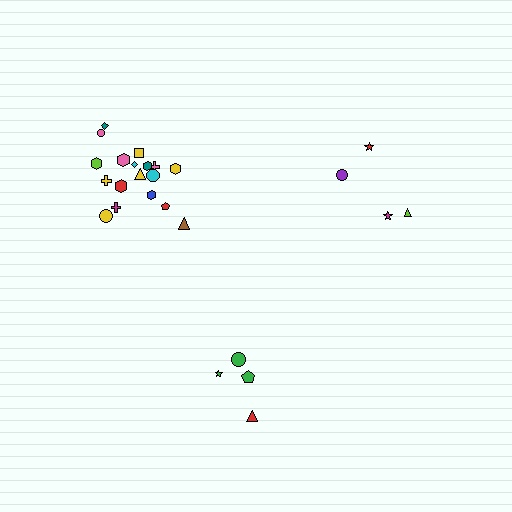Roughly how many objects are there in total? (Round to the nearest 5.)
Roughly 25 objects in total.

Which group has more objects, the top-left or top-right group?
The top-left group.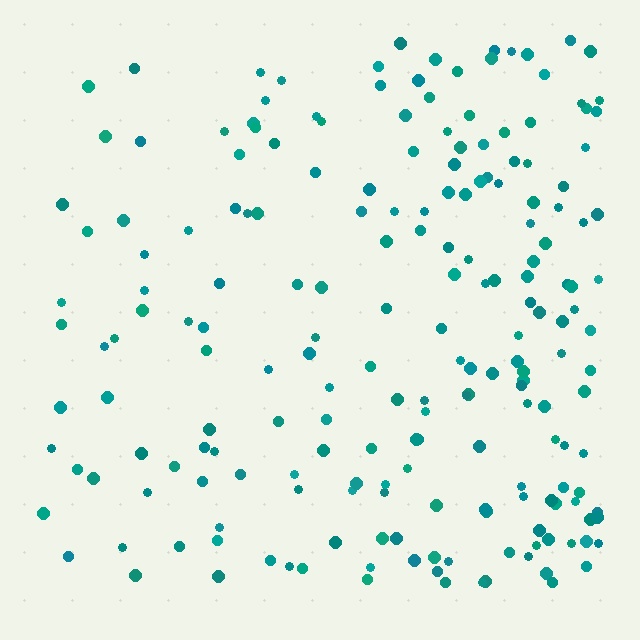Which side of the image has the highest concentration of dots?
The right.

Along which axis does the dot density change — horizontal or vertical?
Horizontal.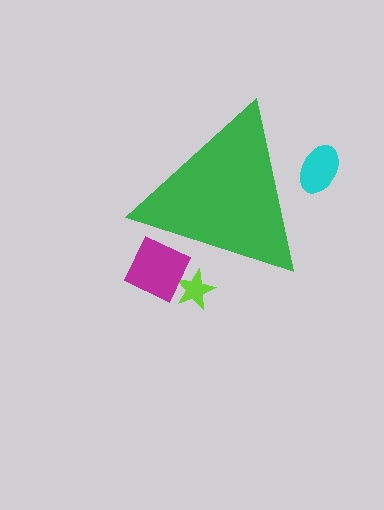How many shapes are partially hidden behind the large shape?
3 shapes are partially hidden.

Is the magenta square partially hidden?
Yes, the magenta square is partially hidden behind the green triangle.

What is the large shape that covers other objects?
A green triangle.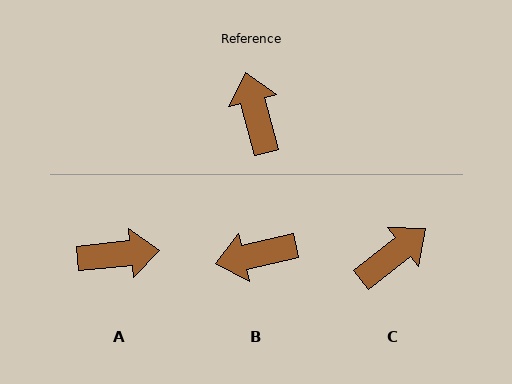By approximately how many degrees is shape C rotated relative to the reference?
Approximately 66 degrees clockwise.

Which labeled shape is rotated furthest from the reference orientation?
A, about 99 degrees away.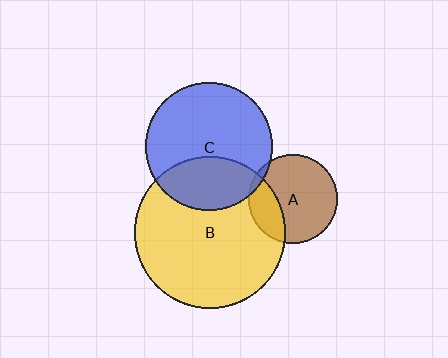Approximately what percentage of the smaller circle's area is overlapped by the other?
Approximately 25%.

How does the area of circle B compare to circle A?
Approximately 2.9 times.